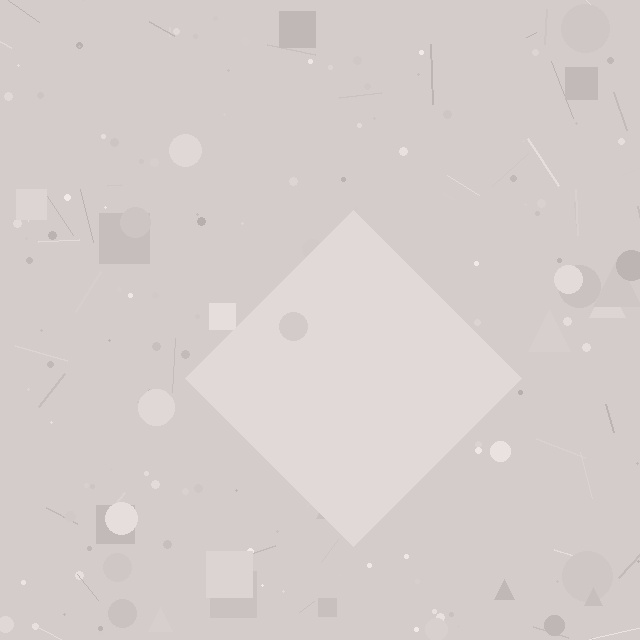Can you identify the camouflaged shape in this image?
The camouflaged shape is a diamond.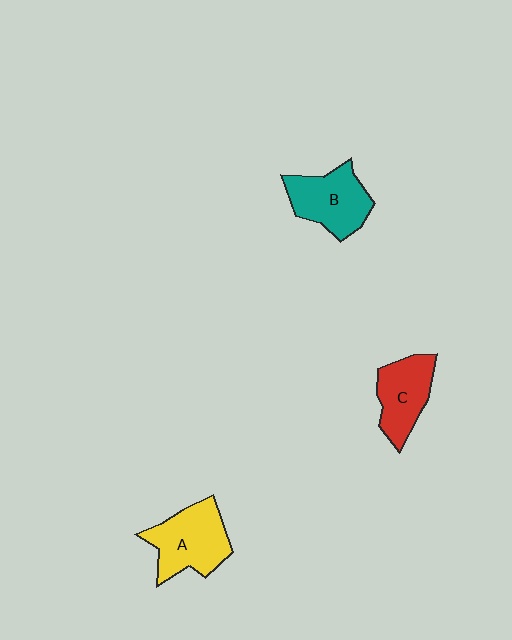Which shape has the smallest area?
Shape C (red).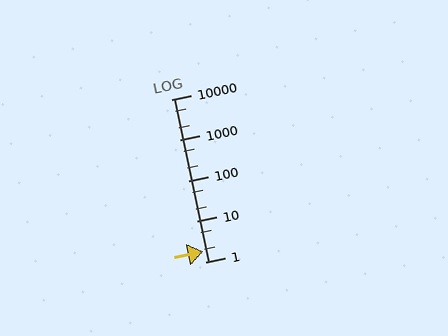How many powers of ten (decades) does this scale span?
The scale spans 4 decades, from 1 to 10000.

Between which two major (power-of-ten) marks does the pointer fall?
The pointer is between 1 and 10.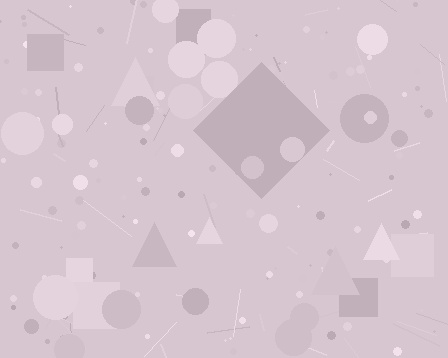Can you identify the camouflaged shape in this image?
The camouflaged shape is a diamond.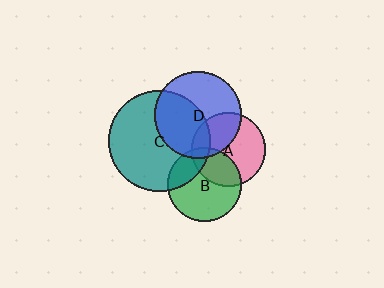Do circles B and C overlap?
Yes.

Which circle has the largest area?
Circle C (teal).